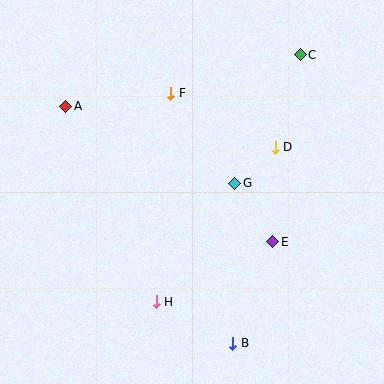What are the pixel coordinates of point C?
Point C is at (300, 55).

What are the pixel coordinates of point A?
Point A is at (66, 106).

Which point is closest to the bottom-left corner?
Point H is closest to the bottom-left corner.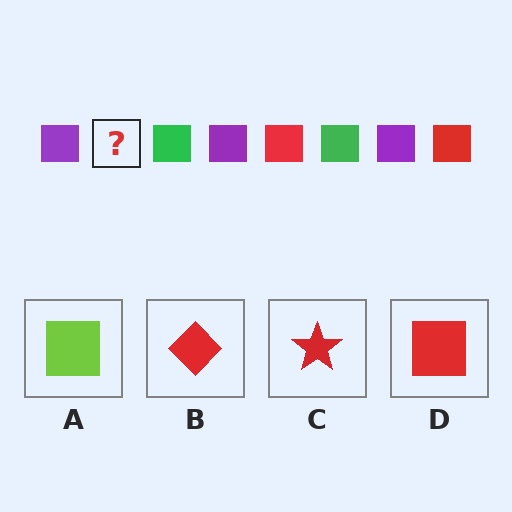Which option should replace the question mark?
Option D.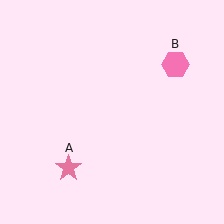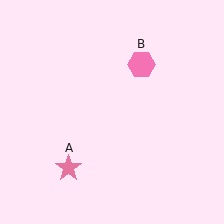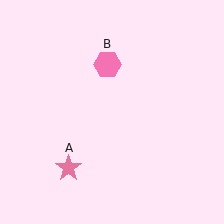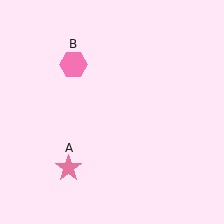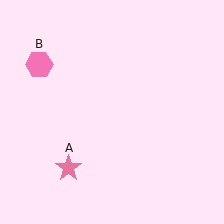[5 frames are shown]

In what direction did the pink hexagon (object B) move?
The pink hexagon (object B) moved left.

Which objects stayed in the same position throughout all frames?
Pink star (object A) remained stationary.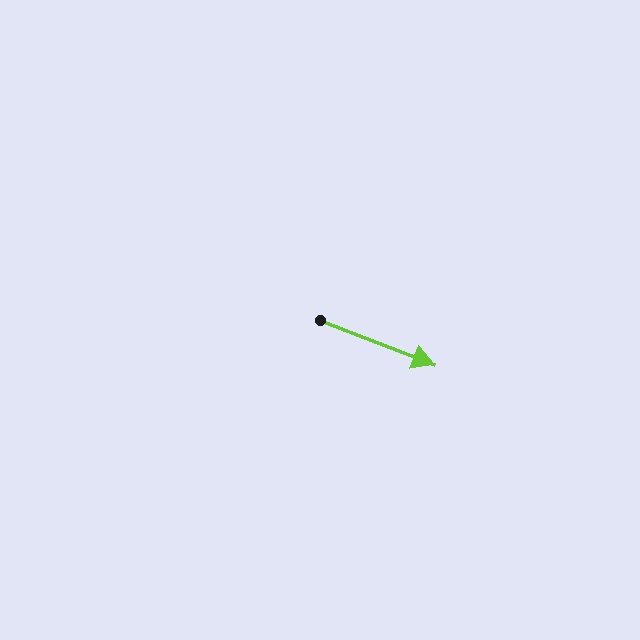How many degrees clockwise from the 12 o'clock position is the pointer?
Approximately 111 degrees.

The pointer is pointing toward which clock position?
Roughly 4 o'clock.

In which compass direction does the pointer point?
East.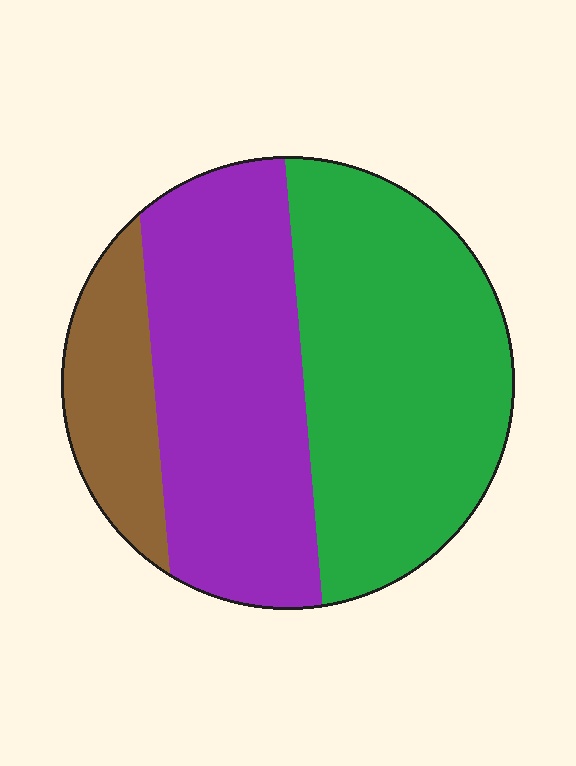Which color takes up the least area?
Brown, at roughly 15%.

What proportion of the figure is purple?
Purple takes up about two fifths (2/5) of the figure.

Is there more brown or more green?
Green.